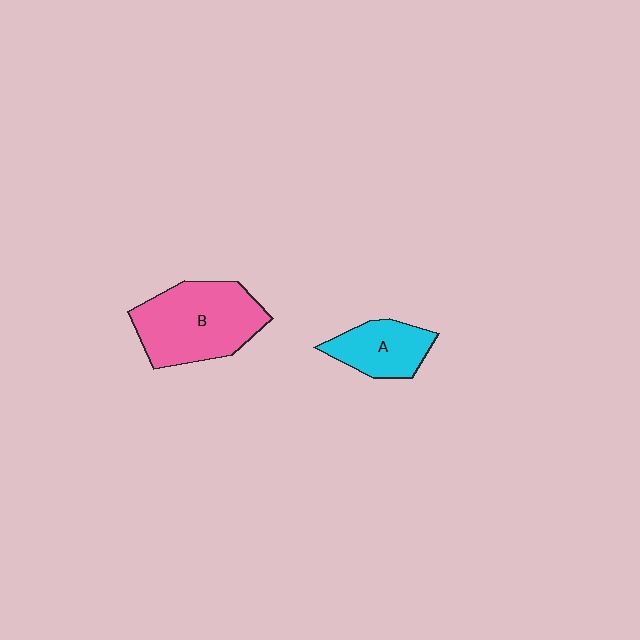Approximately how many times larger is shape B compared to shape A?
Approximately 1.8 times.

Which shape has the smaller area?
Shape A (cyan).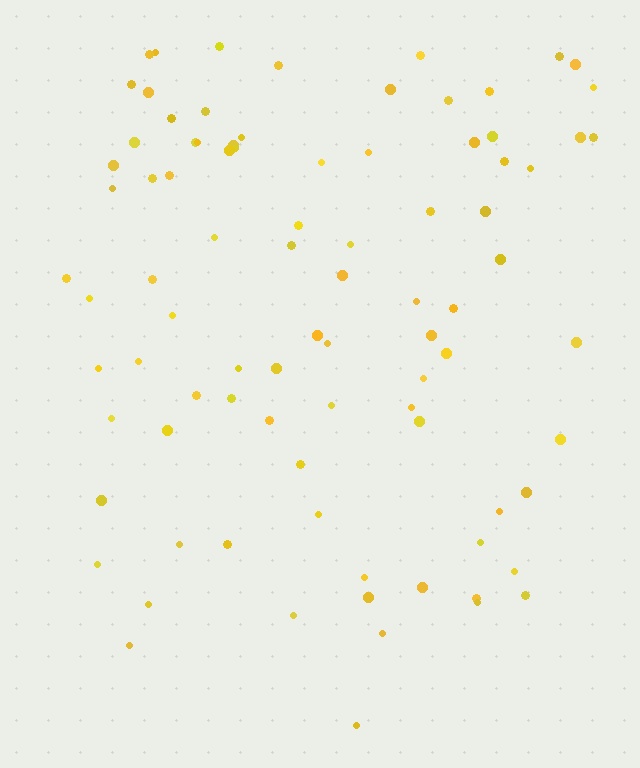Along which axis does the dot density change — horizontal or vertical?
Vertical.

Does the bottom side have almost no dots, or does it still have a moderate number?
Still a moderate number, just noticeably fewer than the top.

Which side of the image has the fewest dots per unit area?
The bottom.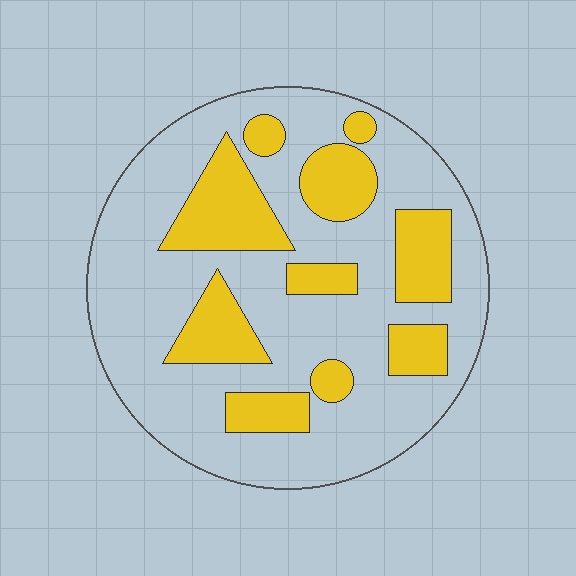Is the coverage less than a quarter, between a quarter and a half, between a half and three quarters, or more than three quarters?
Between a quarter and a half.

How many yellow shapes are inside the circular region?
10.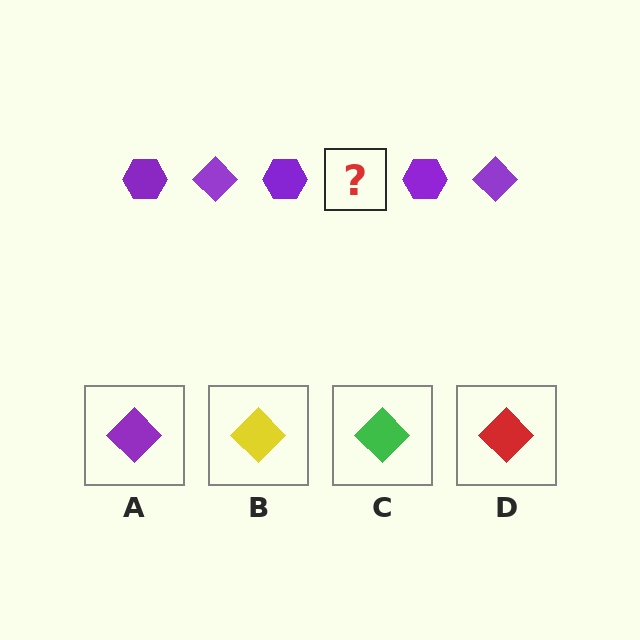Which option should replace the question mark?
Option A.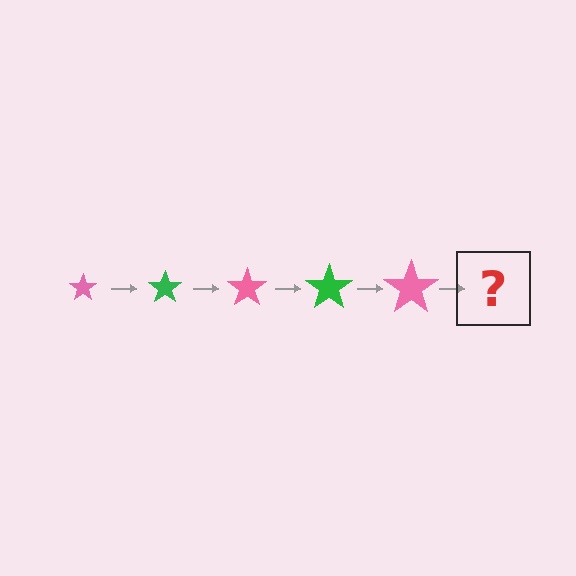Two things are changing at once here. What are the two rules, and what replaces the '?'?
The two rules are that the star grows larger each step and the color cycles through pink and green. The '?' should be a green star, larger than the previous one.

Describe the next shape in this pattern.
It should be a green star, larger than the previous one.